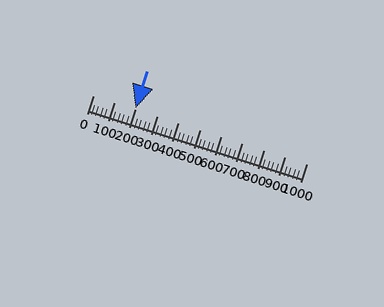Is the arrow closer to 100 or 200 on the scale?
The arrow is closer to 200.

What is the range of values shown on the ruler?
The ruler shows values from 0 to 1000.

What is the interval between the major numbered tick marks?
The major tick marks are spaced 100 units apart.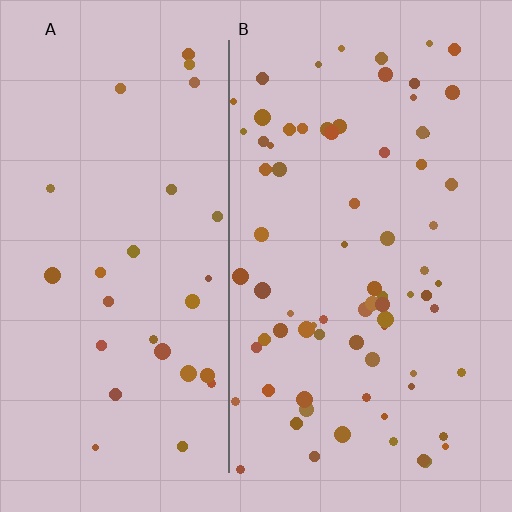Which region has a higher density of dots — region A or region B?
B (the right).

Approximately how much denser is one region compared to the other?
Approximately 2.6× — region B over region A.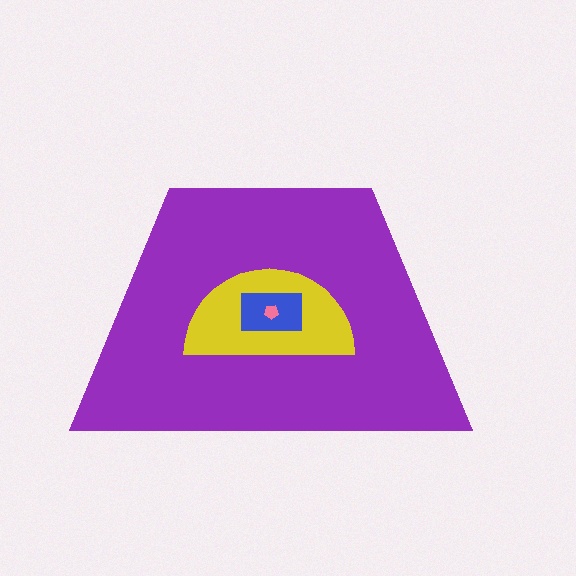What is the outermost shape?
The purple trapezoid.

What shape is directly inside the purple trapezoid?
The yellow semicircle.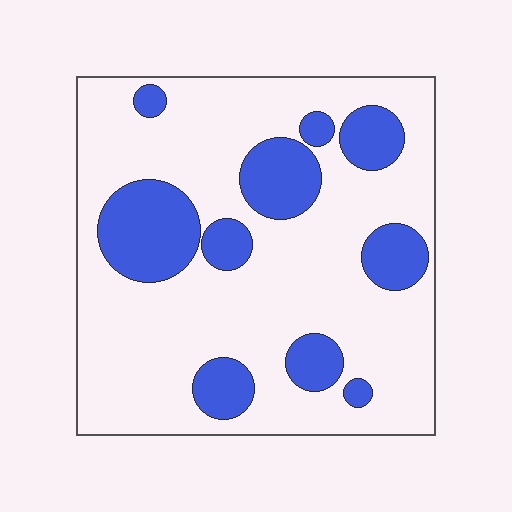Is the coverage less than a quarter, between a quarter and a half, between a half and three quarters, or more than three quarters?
Less than a quarter.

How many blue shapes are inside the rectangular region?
10.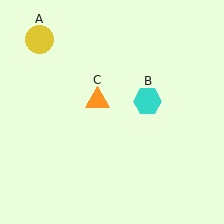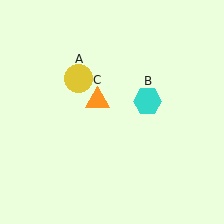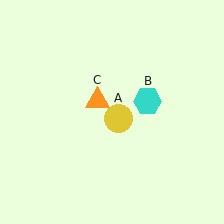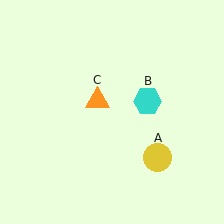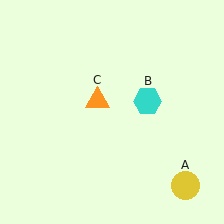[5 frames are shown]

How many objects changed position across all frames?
1 object changed position: yellow circle (object A).